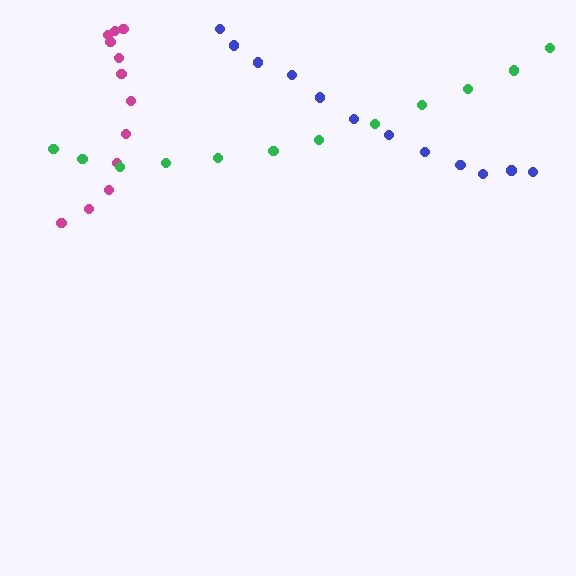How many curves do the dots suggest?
There are 3 distinct paths.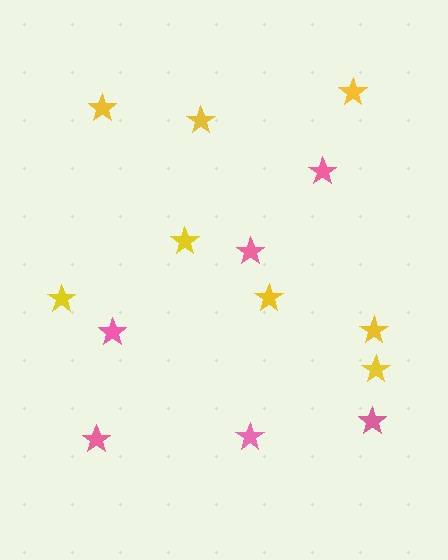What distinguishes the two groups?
There are 2 groups: one group of pink stars (6) and one group of yellow stars (8).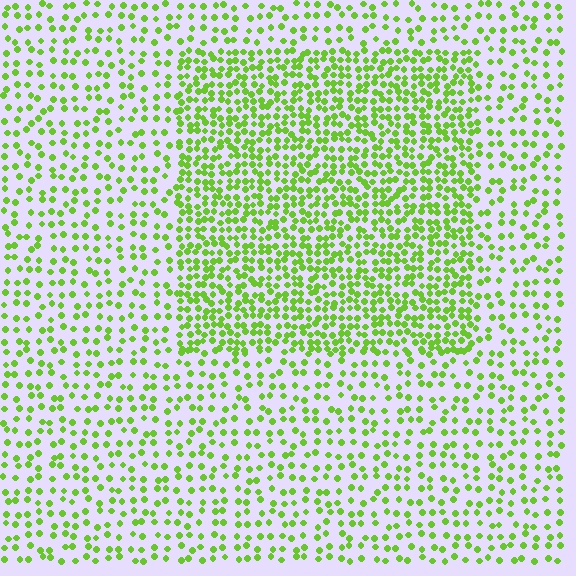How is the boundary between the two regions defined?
The boundary is defined by a change in element density (approximately 2.1x ratio). All elements are the same color, size, and shape.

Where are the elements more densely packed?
The elements are more densely packed inside the rectangle boundary.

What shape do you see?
I see a rectangle.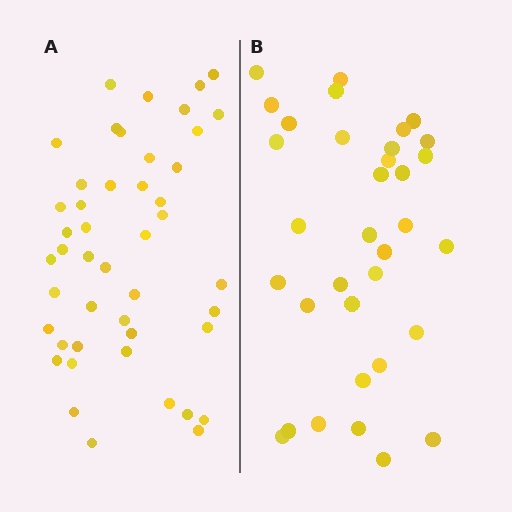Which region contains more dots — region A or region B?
Region A (the left region) has more dots.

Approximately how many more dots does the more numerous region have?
Region A has roughly 12 or so more dots than region B.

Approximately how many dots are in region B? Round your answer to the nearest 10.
About 30 dots. (The exact count is 34, which rounds to 30.)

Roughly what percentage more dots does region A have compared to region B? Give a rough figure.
About 35% more.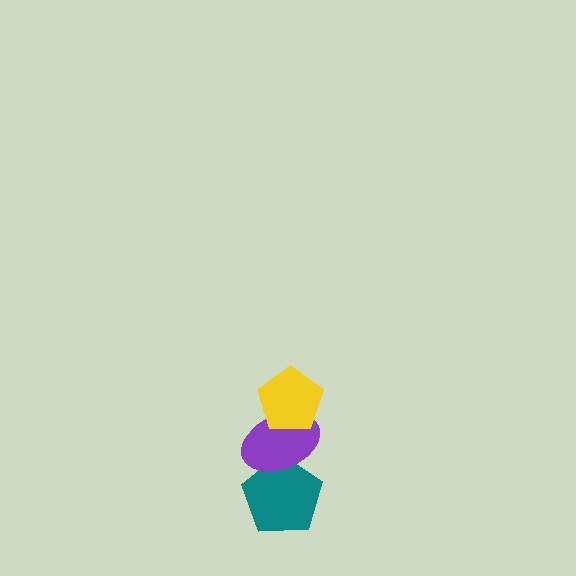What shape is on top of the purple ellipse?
The yellow pentagon is on top of the purple ellipse.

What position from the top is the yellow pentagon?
The yellow pentagon is 1st from the top.